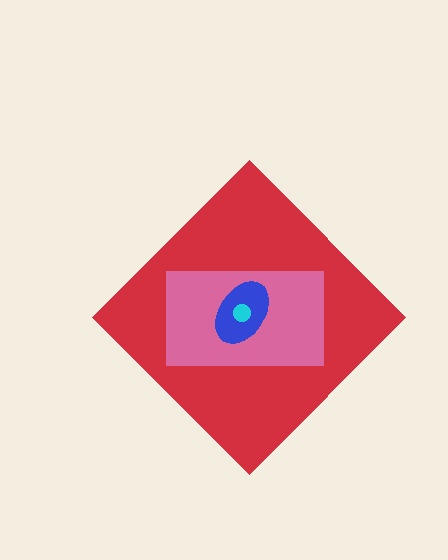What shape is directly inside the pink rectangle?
The blue ellipse.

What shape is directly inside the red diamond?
The pink rectangle.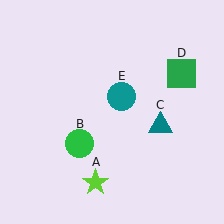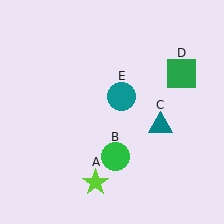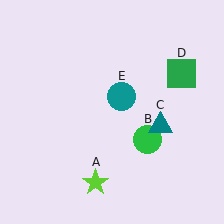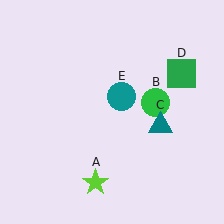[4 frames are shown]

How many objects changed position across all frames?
1 object changed position: green circle (object B).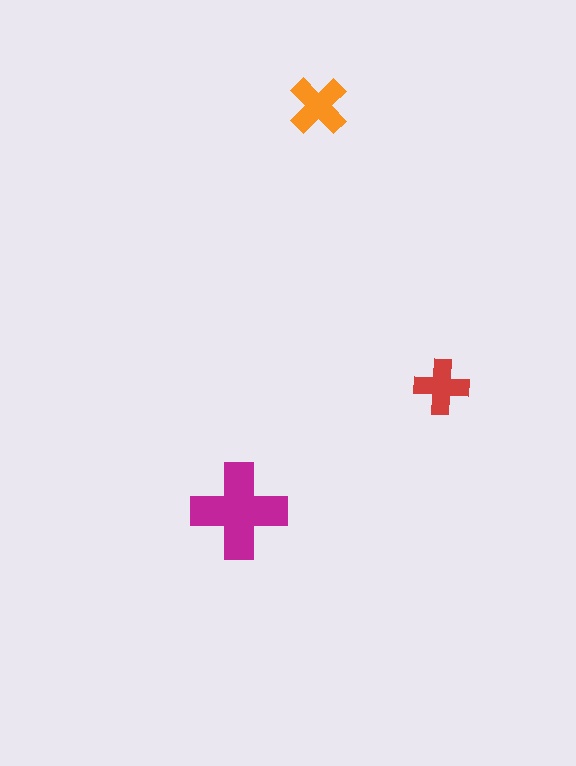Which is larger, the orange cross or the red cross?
The orange one.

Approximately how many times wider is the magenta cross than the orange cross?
About 1.5 times wider.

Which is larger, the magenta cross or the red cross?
The magenta one.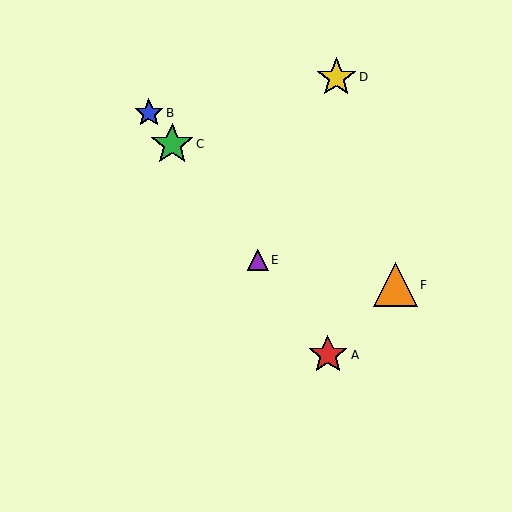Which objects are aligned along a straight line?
Objects A, B, C, E are aligned along a straight line.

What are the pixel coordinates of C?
Object C is at (172, 144).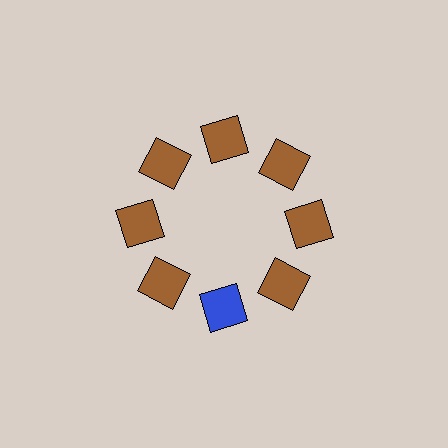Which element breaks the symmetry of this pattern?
The blue square at roughly the 6 o'clock position breaks the symmetry. All other shapes are brown squares.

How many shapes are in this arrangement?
There are 8 shapes arranged in a ring pattern.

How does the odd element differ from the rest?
It has a different color: blue instead of brown.